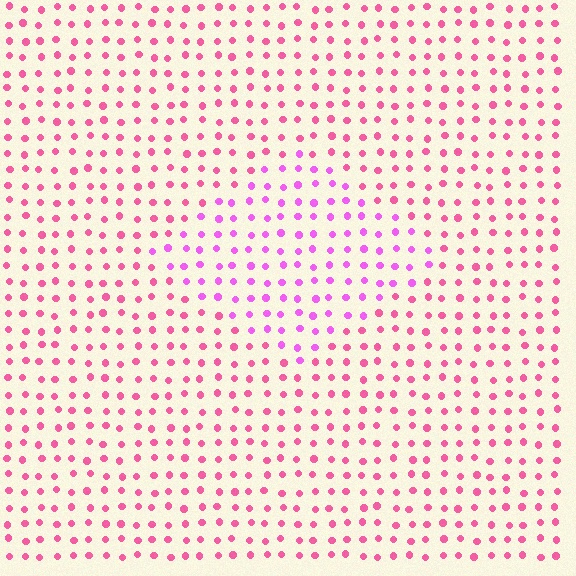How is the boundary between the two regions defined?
The boundary is defined purely by a slight shift in hue (about 33 degrees). Spacing, size, and orientation are identical on both sides.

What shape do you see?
I see a diamond.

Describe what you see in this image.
The image is filled with small pink elements in a uniform arrangement. A diamond-shaped region is visible where the elements are tinted to a slightly different hue, forming a subtle color boundary.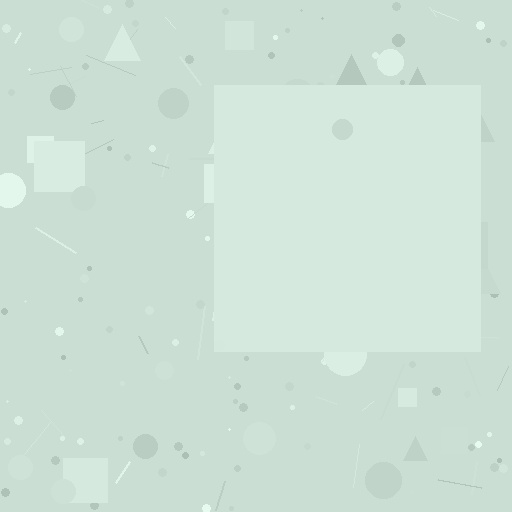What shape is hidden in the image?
A square is hidden in the image.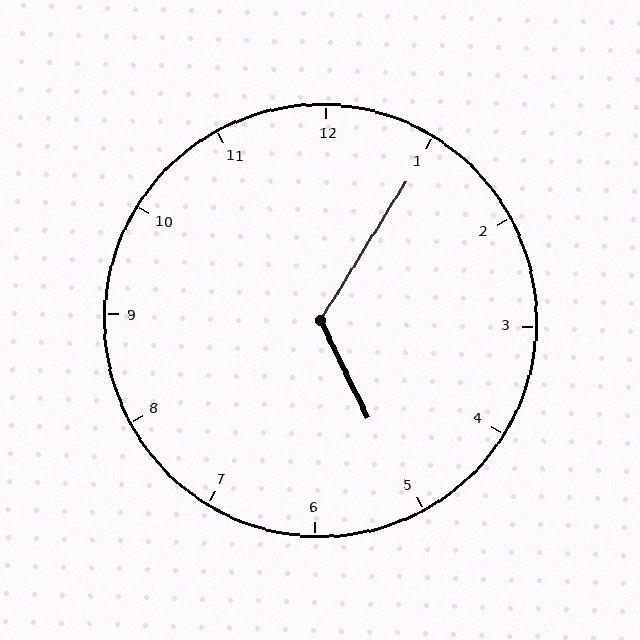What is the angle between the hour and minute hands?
Approximately 122 degrees.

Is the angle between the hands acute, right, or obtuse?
It is obtuse.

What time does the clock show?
5:05.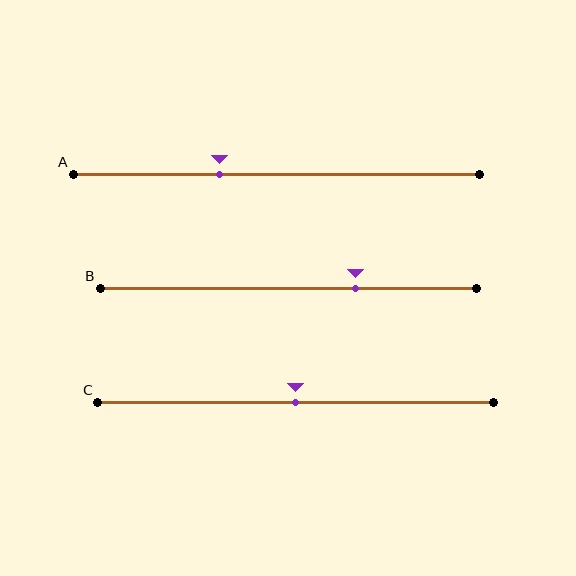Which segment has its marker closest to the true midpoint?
Segment C has its marker closest to the true midpoint.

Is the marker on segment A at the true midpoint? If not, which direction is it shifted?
No, the marker on segment A is shifted to the left by about 14% of the segment length.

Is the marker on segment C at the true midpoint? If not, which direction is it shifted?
Yes, the marker on segment C is at the true midpoint.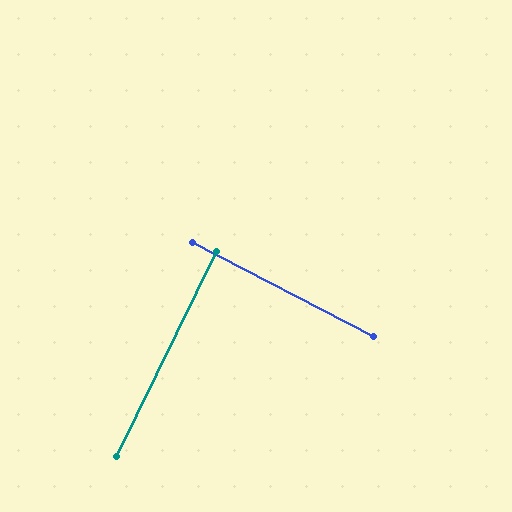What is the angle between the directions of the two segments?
Approximately 88 degrees.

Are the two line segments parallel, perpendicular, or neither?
Perpendicular — they meet at approximately 88°.